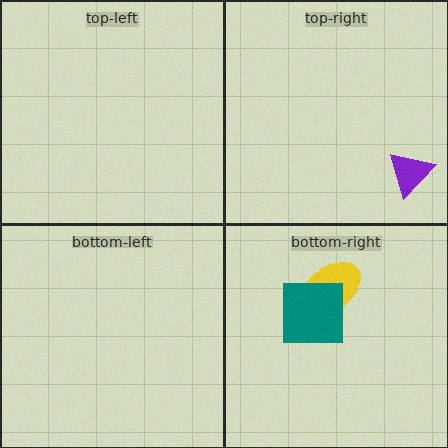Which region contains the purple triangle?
The top-right region.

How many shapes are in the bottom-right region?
2.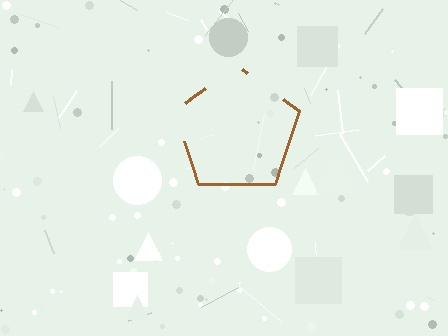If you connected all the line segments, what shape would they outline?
They would outline a pentagon.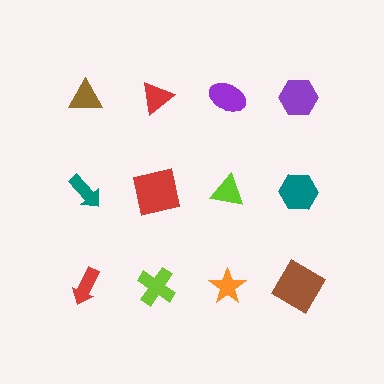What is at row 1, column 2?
A red triangle.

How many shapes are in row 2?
4 shapes.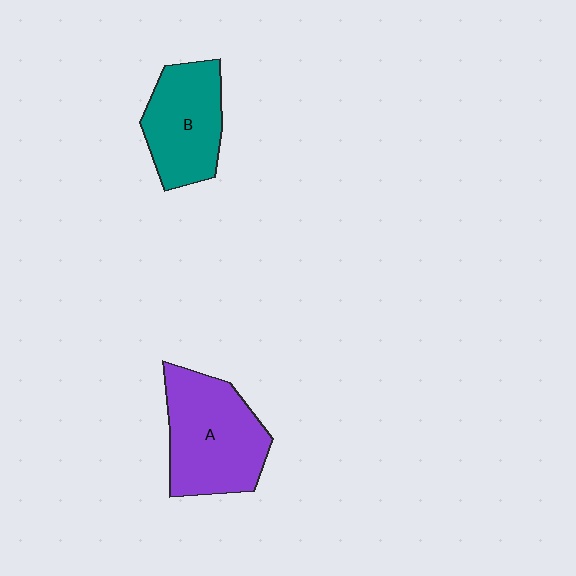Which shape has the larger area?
Shape A (purple).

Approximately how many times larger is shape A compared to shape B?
Approximately 1.3 times.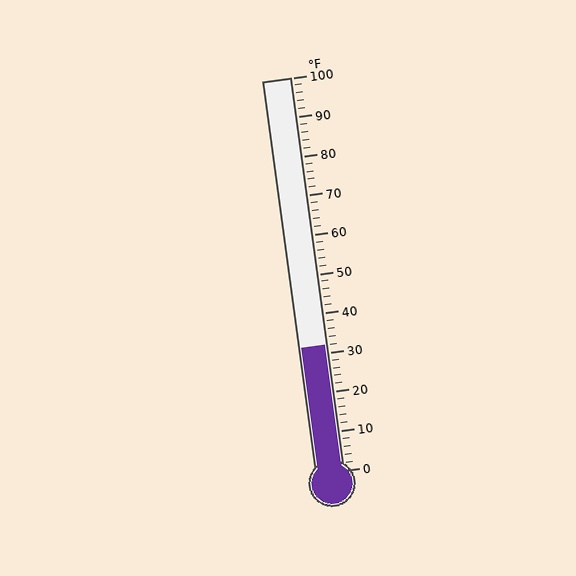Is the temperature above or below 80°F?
The temperature is below 80°F.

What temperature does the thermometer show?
The thermometer shows approximately 32°F.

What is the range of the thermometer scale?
The thermometer scale ranges from 0°F to 100°F.